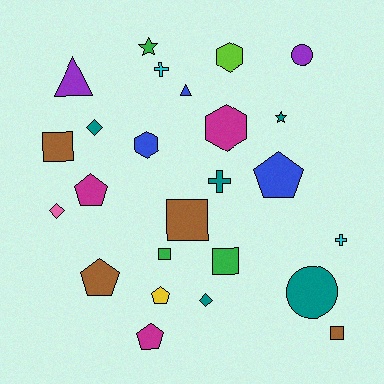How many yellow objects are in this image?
There is 1 yellow object.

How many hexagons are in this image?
There are 3 hexagons.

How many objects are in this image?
There are 25 objects.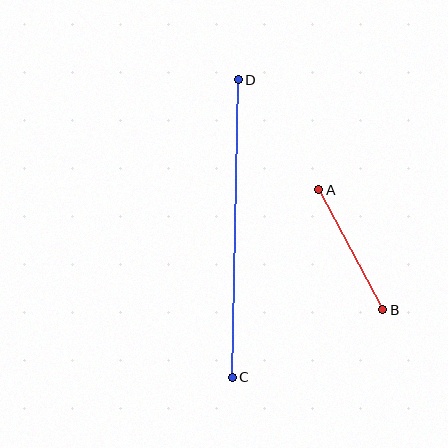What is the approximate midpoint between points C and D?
The midpoint is at approximately (235, 229) pixels.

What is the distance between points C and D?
The distance is approximately 297 pixels.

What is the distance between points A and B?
The distance is approximately 136 pixels.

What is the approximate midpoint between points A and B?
The midpoint is at approximately (351, 250) pixels.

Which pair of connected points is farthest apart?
Points C and D are farthest apart.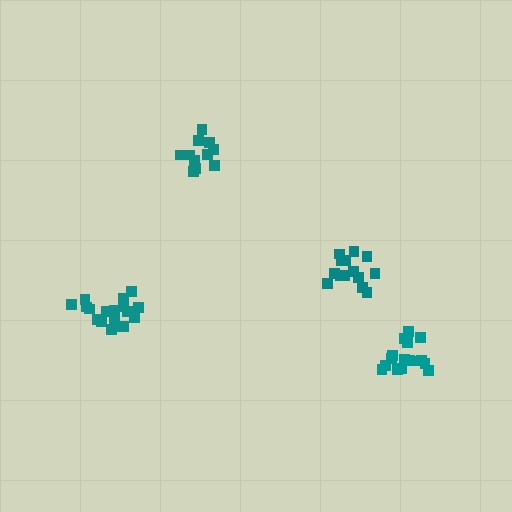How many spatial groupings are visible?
There are 4 spatial groupings.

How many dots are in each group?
Group 1: 12 dots, Group 2: 16 dots, Group 3: 14 dots, Group 4: 18 dots (60 total).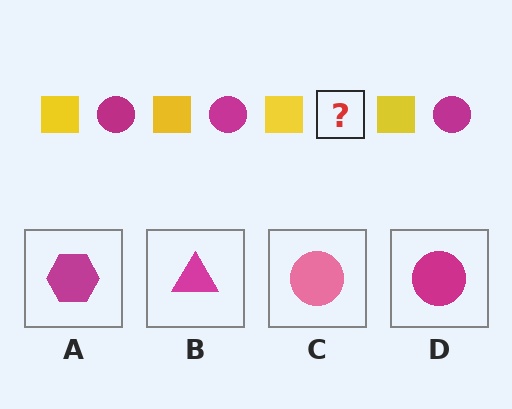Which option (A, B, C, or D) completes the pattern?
D.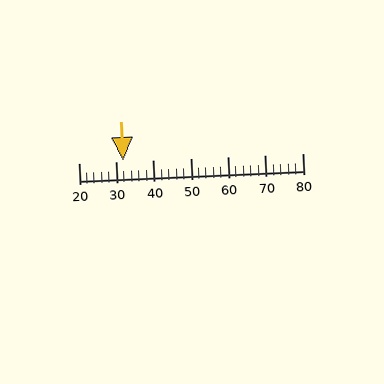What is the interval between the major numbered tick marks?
The major tick marks are spaced 10 units apart.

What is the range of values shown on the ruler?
The ruler shows values from 20 to 80.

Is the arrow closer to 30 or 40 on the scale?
The arrow is closer to 30.